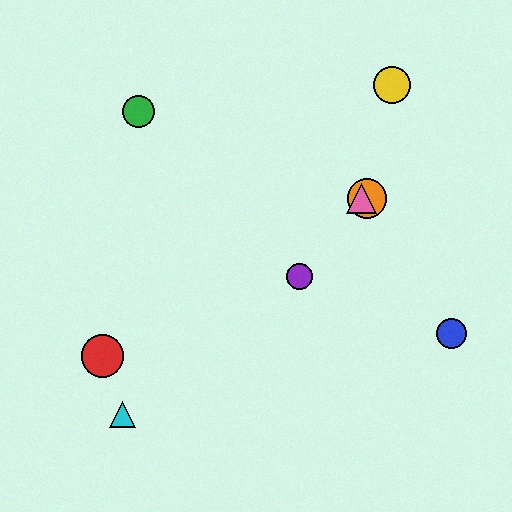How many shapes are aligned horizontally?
2 shapes (the orange circle, the pink triangle) are aligned horizontally.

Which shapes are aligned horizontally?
The orange circle, the pink triangle are aligned horizontally.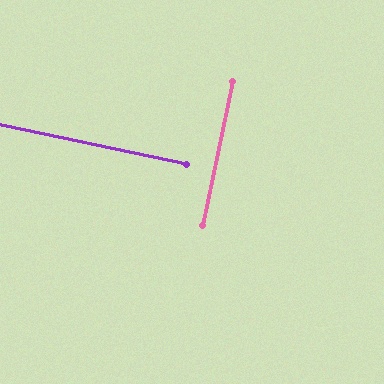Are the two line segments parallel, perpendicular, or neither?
Perpendicular — they meet at approximately 90°.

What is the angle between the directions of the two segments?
Approximately 90 degrees.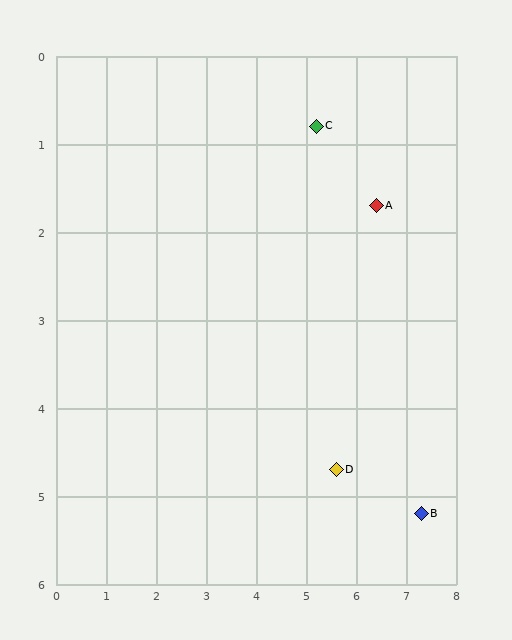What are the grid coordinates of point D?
Point D is at approximately (5.6, 4.7).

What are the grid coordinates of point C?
Point C is at approximately (5.2, 0.8).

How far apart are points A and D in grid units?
Points A and D are about 3.1 grid units apart.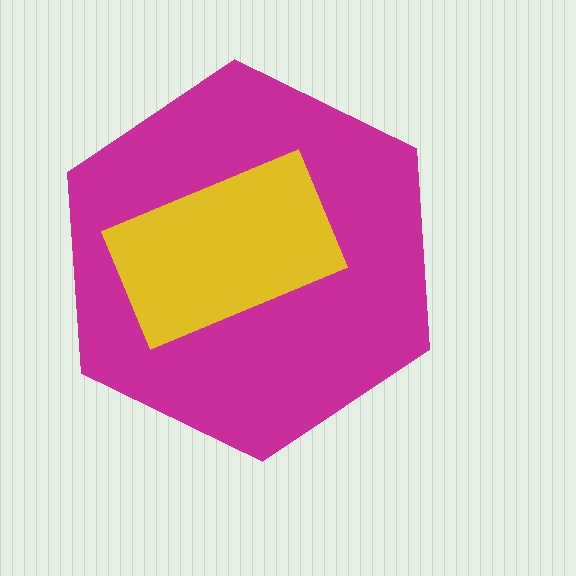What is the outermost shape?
The magenta hexagon.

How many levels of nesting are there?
2.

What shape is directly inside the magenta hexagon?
The yellow rectangle.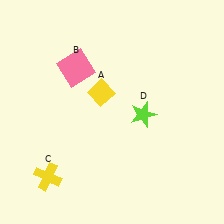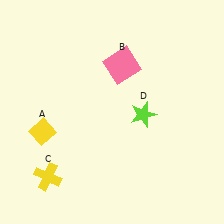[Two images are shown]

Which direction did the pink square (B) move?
The pink square (B) moved right.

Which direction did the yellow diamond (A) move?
The yellow diamond (A) moved left.